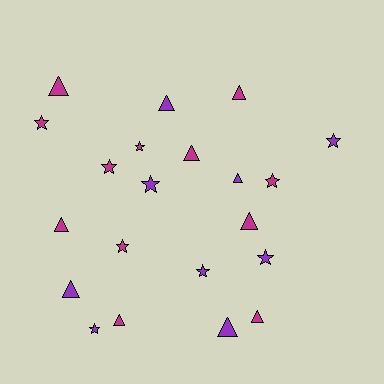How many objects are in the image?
There are 21 objects.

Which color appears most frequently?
Magenta, with 12 objects.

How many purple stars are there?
There are 5 purple stars.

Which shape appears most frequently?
Triangle, with 11 objects.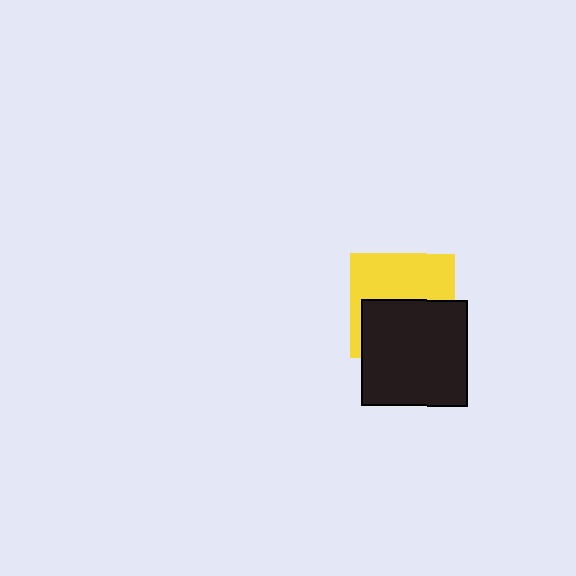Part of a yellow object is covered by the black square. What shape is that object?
It is a square.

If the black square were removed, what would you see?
You would see the complete yellow square.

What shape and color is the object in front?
The object in front is a black square.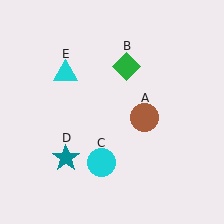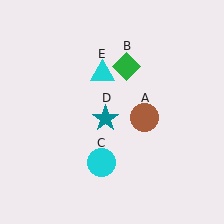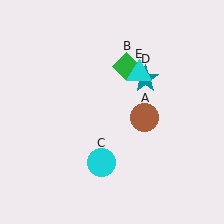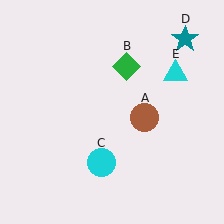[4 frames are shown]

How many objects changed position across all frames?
2 objects changed position: teal star (object D), cyan triangle (object E).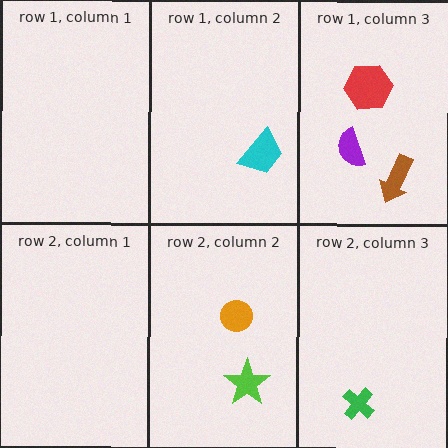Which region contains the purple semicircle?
The row 1, column 3 region.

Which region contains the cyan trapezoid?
The row 1, column 2 region.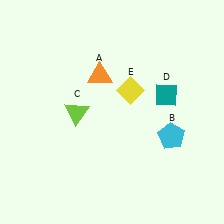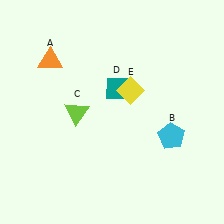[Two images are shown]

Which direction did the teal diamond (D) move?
The teal diamond (D) moved left.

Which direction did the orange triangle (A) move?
The orange triangle (A) moved left.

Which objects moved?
The objects that moved are: the orange triangle (A), the teal diamond (D).